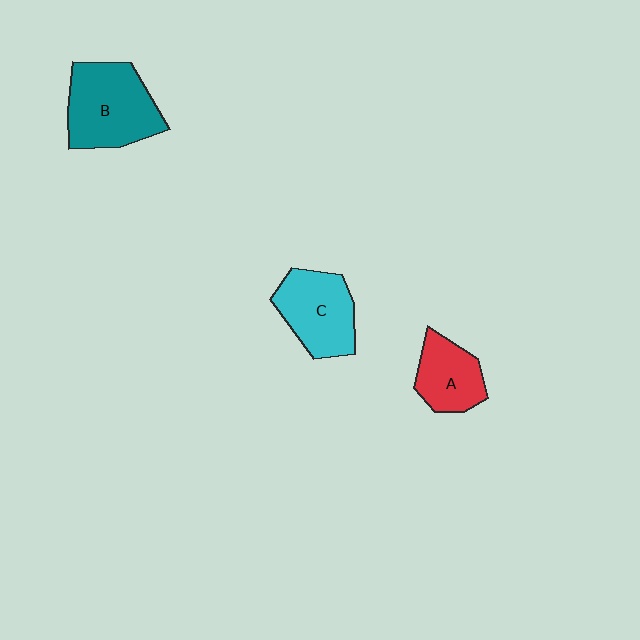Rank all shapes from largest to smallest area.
From largest to smallest: B (teal), C (cyan), A (red).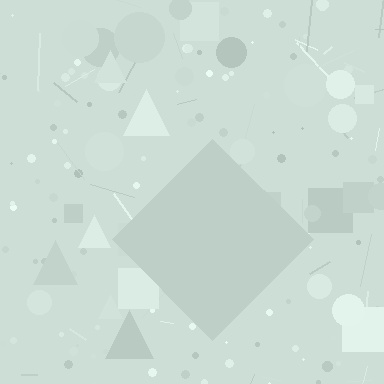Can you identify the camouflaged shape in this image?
The camouflaged shape is a diamond.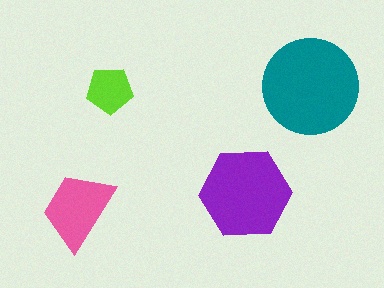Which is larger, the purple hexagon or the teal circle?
The teal circle.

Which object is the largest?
The teal circle.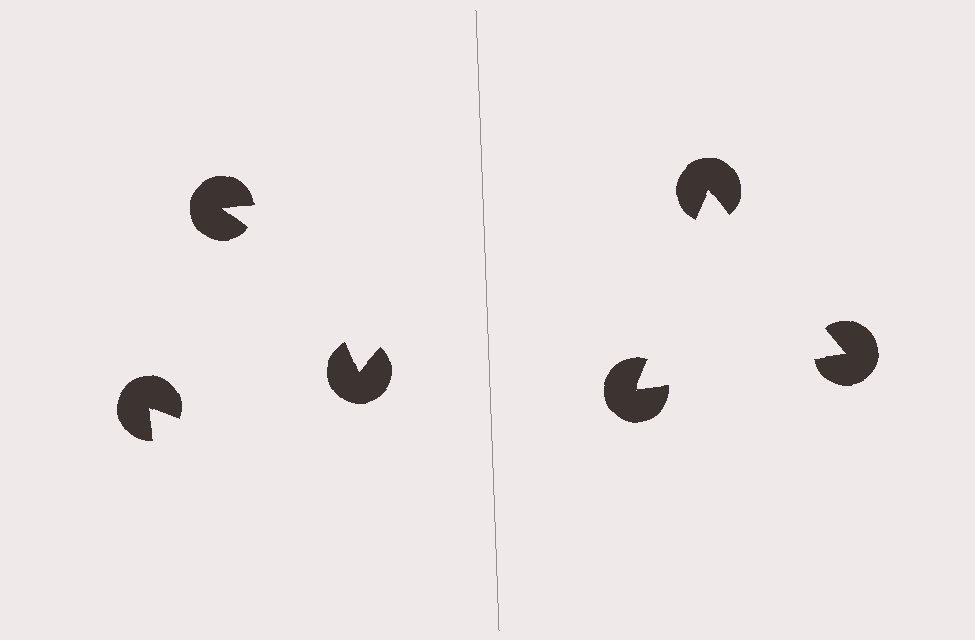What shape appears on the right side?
An illusory triangle.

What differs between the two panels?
The pac-man discs are positioned identically on both sides; only the wedge orientations differ. On the right they align to a triangle; on the left they are misaligned.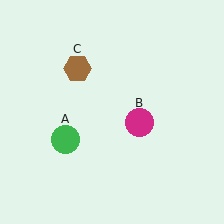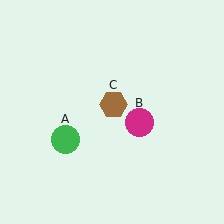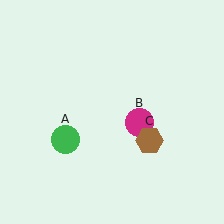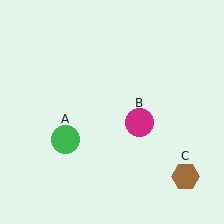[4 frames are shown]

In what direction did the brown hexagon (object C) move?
The brown hexagon (object C) moved down and to the right.